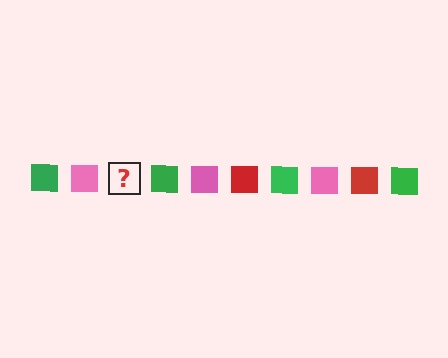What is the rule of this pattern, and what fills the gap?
The rule is that the pattern cycles through green, pink, red squares. The gap should be filled with a red square.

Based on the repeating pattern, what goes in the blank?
The blank should be a red square.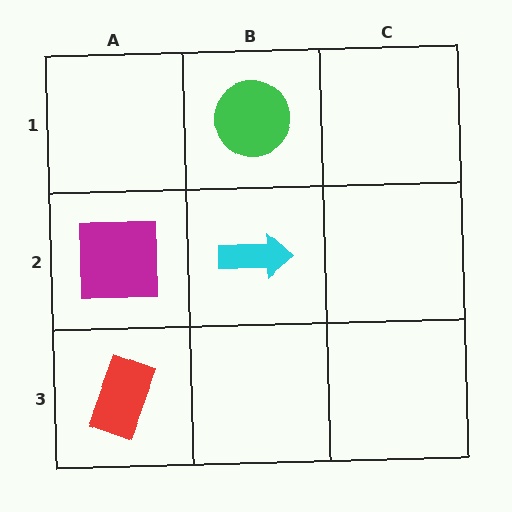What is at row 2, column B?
A cyan arrow.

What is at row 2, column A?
A magenta square.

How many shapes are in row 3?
1 shape.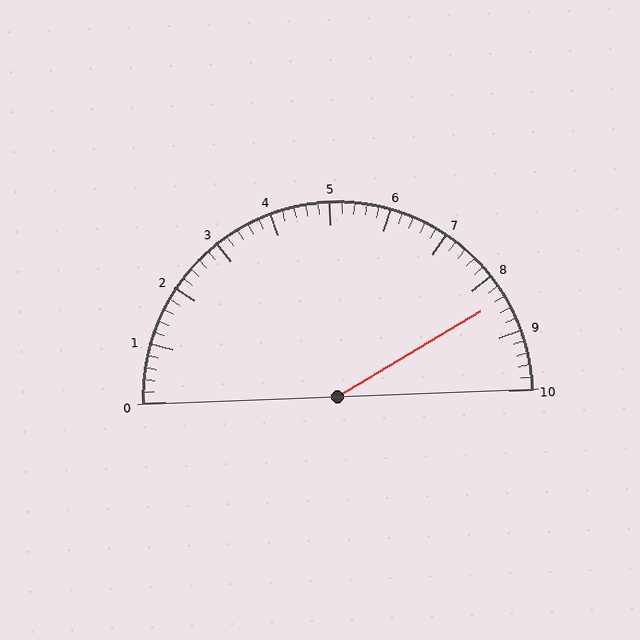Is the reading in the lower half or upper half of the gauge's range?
The reading is in the upper half of the range (0 to 10).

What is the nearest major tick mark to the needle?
The nearest major tick mark is 8.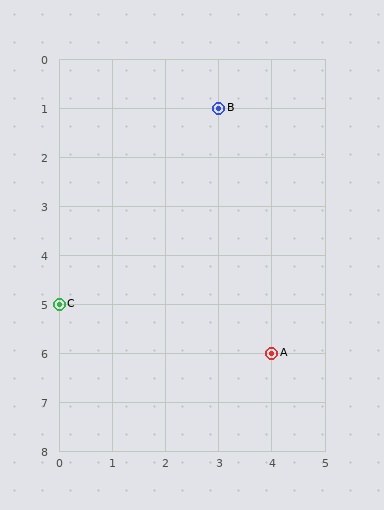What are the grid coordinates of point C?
Point C is at grid coordinates (0, 5).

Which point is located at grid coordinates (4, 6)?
Point A is at (4, 6).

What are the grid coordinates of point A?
Point A is at grid coordinates (4, 6).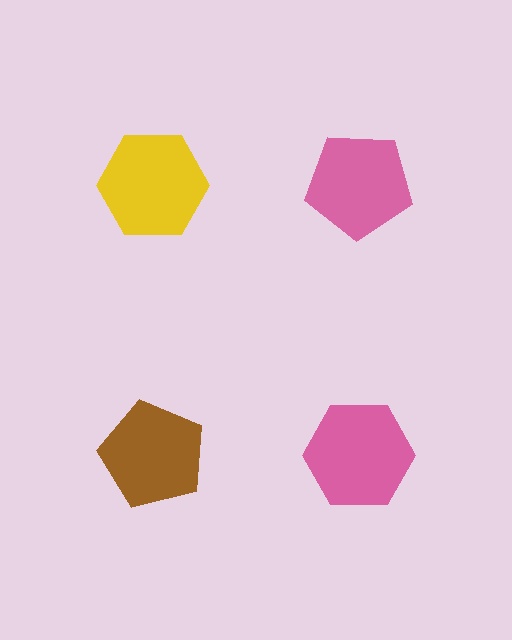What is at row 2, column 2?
A pink hexagon.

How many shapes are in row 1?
2 shapes.